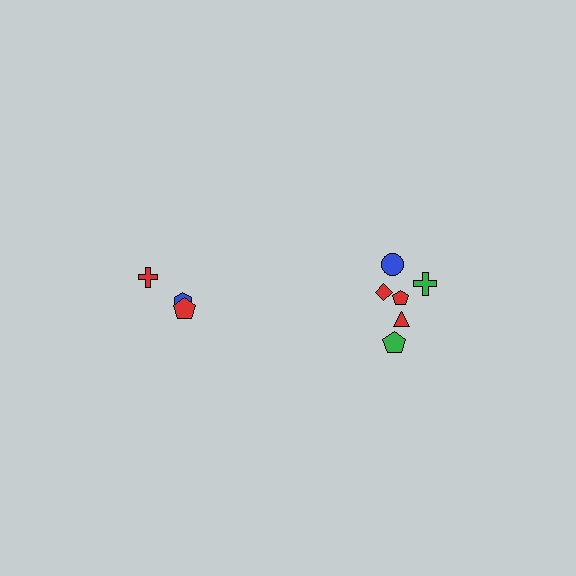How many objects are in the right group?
There are 6 objects.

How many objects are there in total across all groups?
There are 9 objects.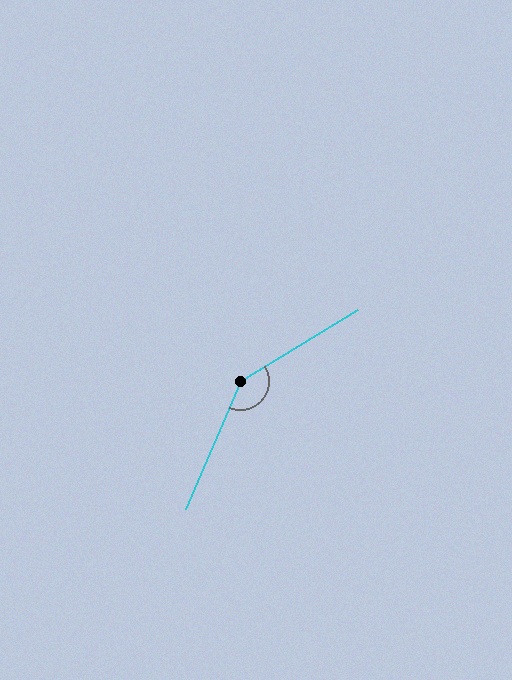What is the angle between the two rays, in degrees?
Approximately 144 degrees.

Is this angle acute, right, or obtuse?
It is obtuse.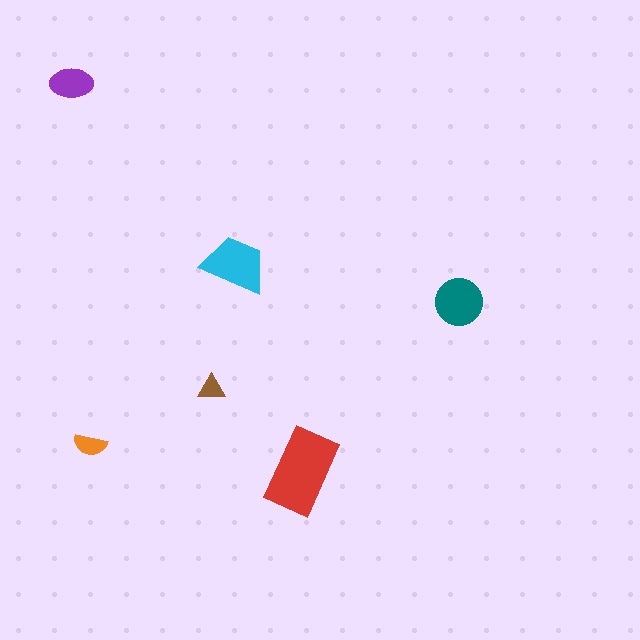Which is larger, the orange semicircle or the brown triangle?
The orange semicircle.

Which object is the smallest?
The brown triangle.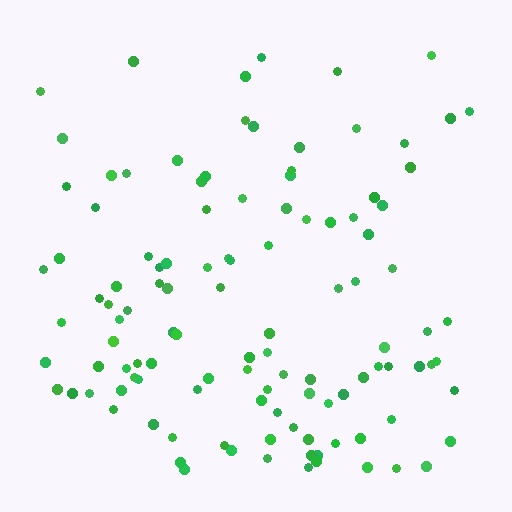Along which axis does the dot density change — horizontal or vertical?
Vertical.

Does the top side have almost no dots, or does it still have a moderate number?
Still a moderate number, just noticeably fewer than the bottom.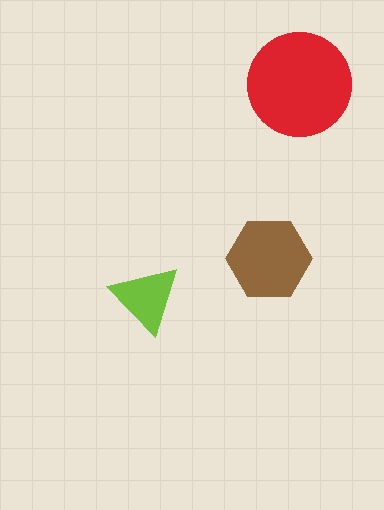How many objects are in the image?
There are 3 objects in the image.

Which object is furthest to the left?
The lime triangle is leftmost.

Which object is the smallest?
The lime triangle.